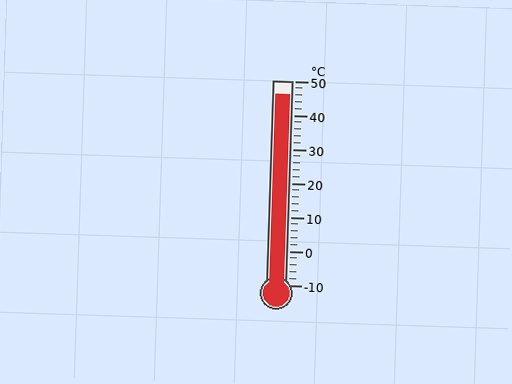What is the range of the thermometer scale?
The thermometer scale ranges from -10°C to 50°C.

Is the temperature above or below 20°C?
The temperature is above 20°C.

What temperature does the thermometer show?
The thermometer shows approximately 46°C.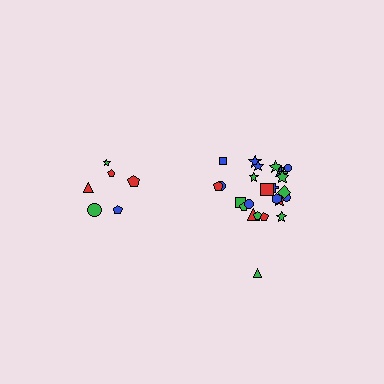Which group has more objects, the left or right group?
The right group.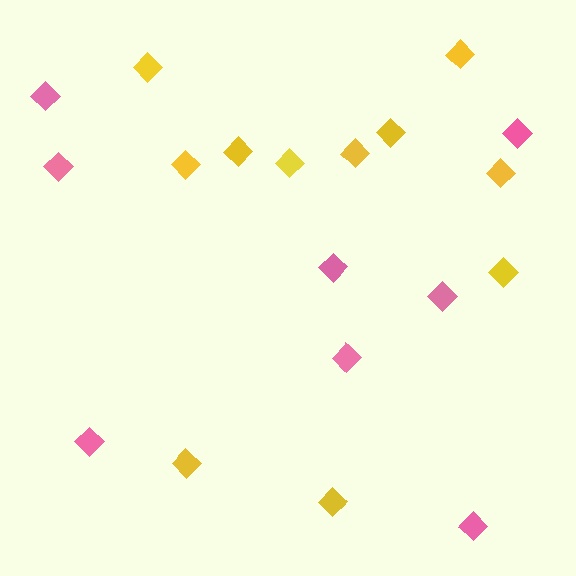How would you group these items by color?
There are 2 groups: one group of pink diamonds (8) and one group of yellow diamonds (11).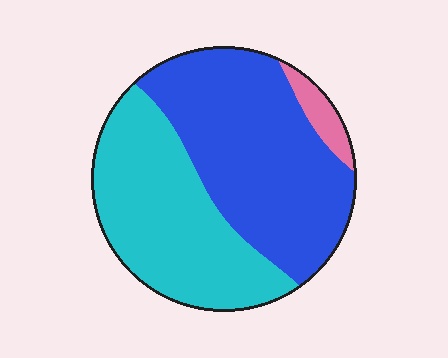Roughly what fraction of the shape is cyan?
Cyan covers 43% of the shape.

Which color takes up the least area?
Pink, at roughly 5%.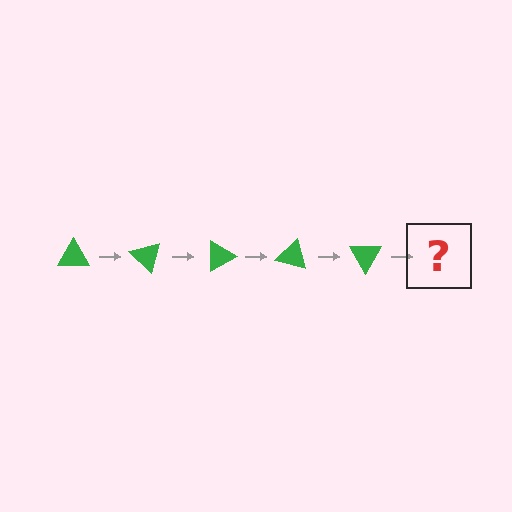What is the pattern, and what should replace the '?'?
The pattern is that the triangle rotates 45 degrees each step. The '?' should be a green triangle rotated 225 degrees.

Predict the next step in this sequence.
The next step is a green triangle rotated 225 degrees.